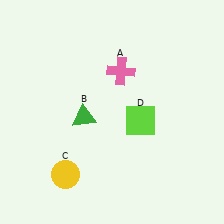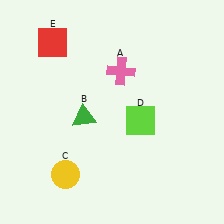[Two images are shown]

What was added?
A red square (E) was added in Image 2.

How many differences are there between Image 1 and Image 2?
There is 1 difference between the two images.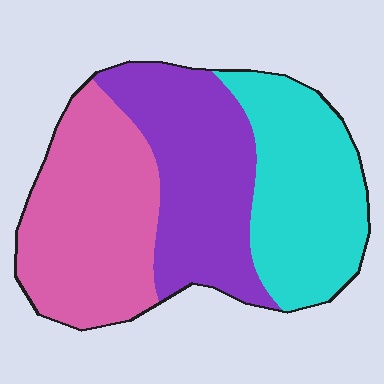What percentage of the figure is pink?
Pink covers 36% of the figure.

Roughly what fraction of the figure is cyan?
Cyan takes up about one third (1/3) of the figure.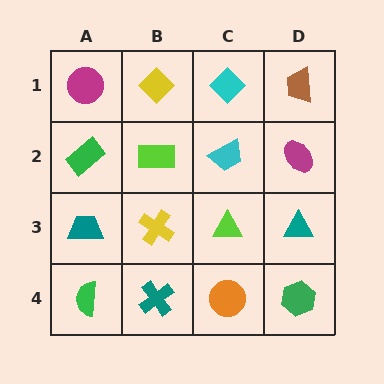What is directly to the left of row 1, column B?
A magenta circle.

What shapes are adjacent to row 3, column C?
A cyan trapezoid (row 2, column C), an orange circle (row 4, column C), a yellow cross (row 3, column B), a teal triangle (row 3, column D).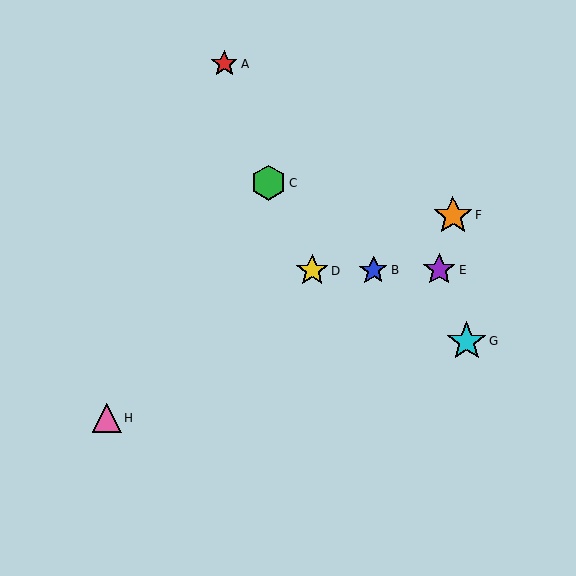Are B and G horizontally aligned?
No, B is at y≈270 and G is at y≈341.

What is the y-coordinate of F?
Object F is at y≈216.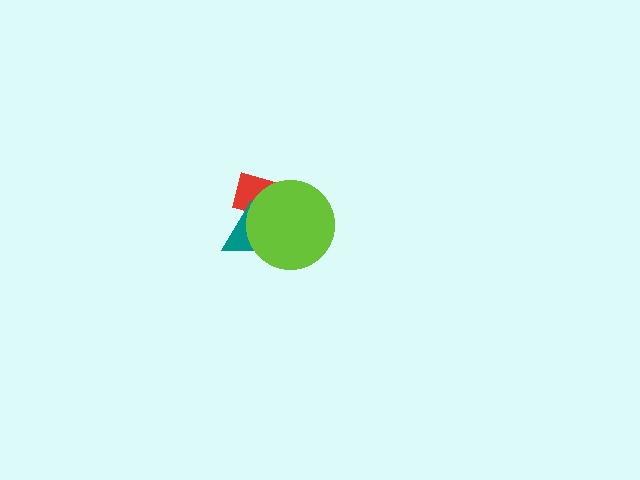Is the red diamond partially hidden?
Yes, it is partially covered by another shape.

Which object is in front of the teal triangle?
The lime circle is in front of the teal triangle.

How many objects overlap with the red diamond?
2 objects overlap with the red diamond.